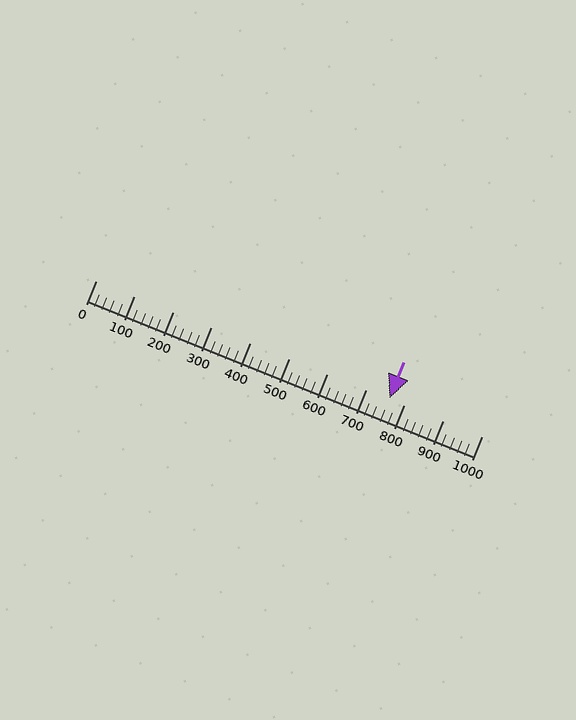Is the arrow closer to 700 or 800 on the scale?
The arrow is closer to 800.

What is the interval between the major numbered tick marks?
The major tick marks are spaced 100 units apart.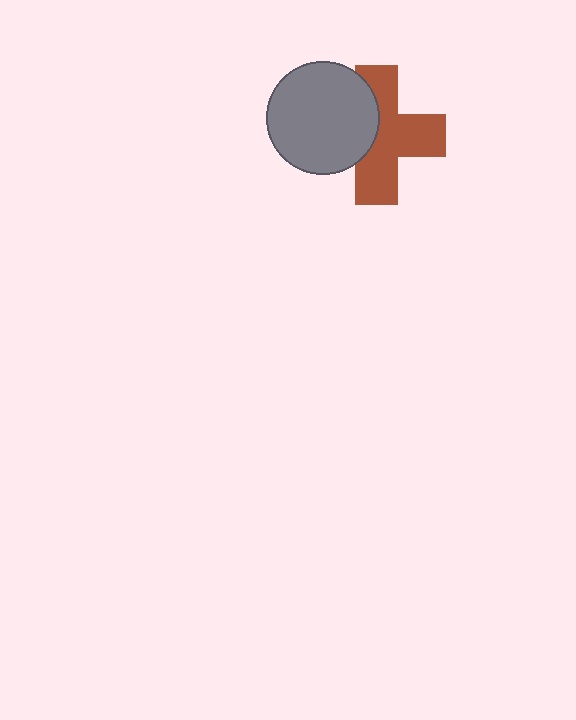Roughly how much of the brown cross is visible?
About half of it is visible (roughly 63%).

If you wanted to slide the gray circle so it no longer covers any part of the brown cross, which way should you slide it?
Slide it left — that is the most direct way to separate the two shapes.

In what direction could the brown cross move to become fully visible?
The brown cross could move right. That would shift it out from behind the gray circle entirely.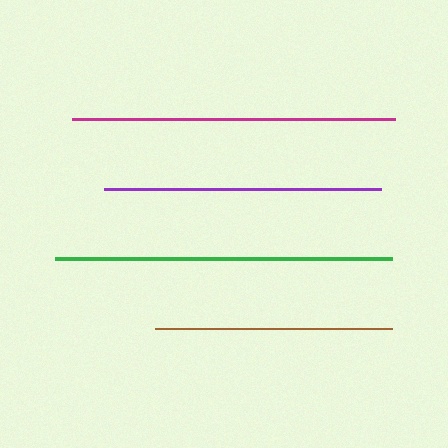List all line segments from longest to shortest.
From longest to shortest: green, magenta, purple, brown.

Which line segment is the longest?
The green line is the longest at approximately 338 pixels.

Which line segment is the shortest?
The brown line is the shortest at approximately 237 pixels.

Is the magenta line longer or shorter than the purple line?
The magenta line is longer than the purple line.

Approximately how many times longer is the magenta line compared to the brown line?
The magenta line is approximately 1.4 times the length of the brown line.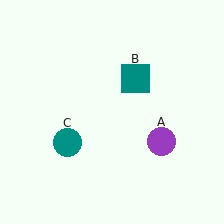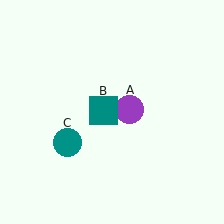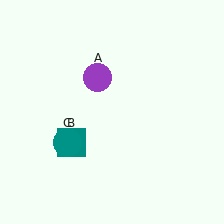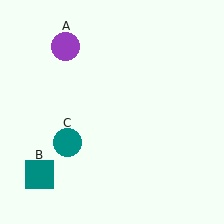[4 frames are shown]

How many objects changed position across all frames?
2 objects changed position: purple circle (object A), teal square (object B).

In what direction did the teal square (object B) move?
The teal square (object B) moved down and to the left.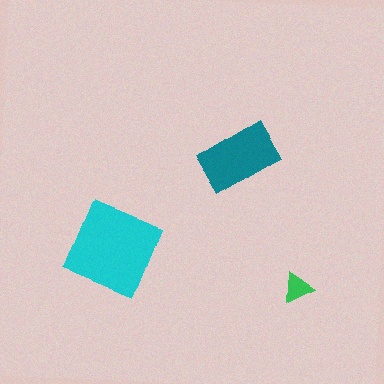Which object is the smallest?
The green triangle.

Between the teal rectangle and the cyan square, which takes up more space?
The cyan square.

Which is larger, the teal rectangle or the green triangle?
The teal rectangle.